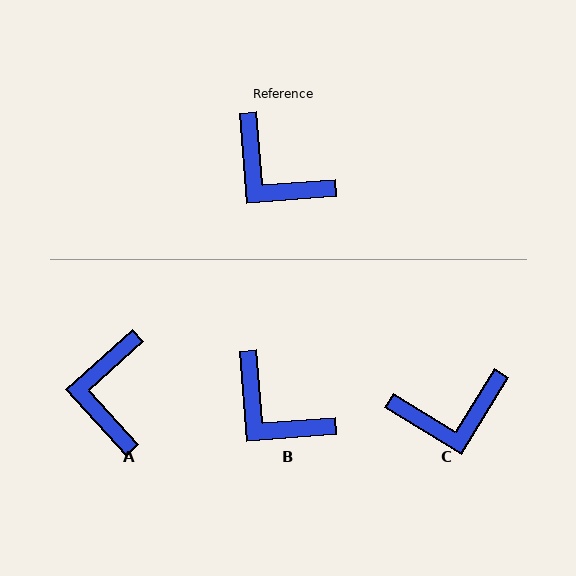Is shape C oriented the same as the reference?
No, it is off by about 54 degrees.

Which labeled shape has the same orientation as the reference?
B.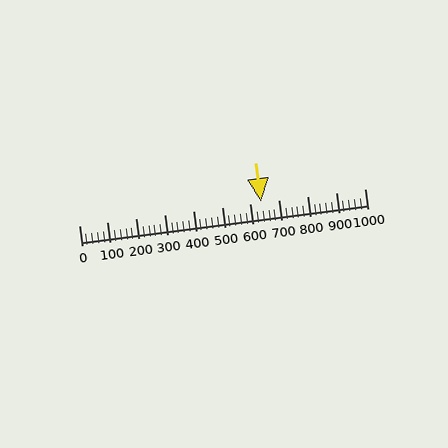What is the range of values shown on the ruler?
The ruler shows values from 0 to 1000.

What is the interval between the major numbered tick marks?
The major tick marks are spaced 100 units apart.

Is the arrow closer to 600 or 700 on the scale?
The arrow is closer to 600.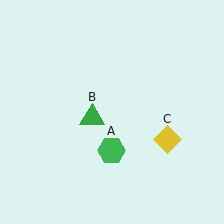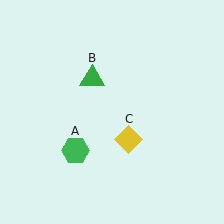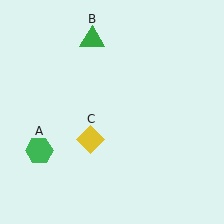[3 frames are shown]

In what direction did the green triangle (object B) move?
The green triangle (object B) moved up.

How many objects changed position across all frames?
3 objects changed position: green hexagon (object A), green triangle (object B), yellow diamond (object C).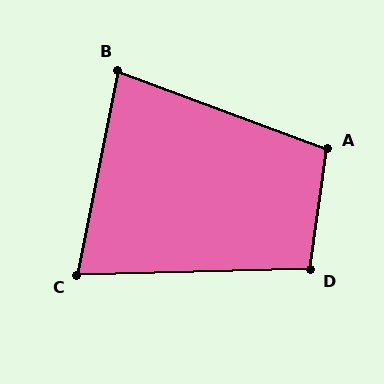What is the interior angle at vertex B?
Approximately 81 degrees (acute).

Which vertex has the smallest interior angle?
C, at approximately 77 degrees.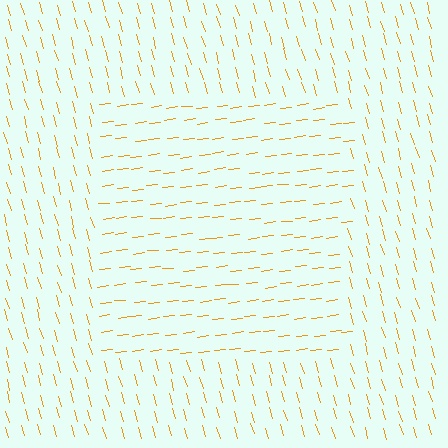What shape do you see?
I see a rectangle.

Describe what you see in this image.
The image is filled with small orange line segments. A rectangle region in the image has lines oriented differently from the surrounding lines, creating a visible texture boundary.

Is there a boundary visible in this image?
Yes, there is a texture boundary formed by a change in line orientation.